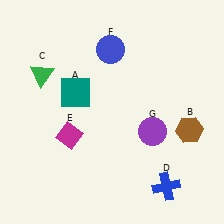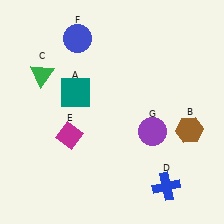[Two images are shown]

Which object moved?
The blue circle (F) moved left.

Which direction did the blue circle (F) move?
The blue circle (F) moved left.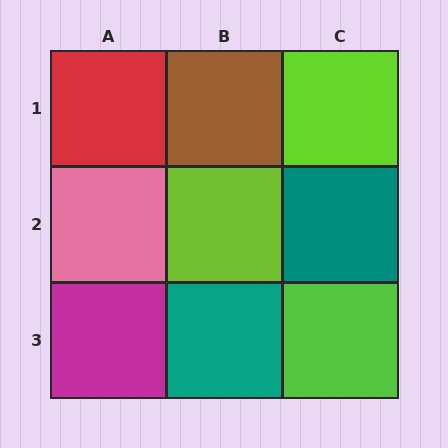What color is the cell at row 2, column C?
Teal.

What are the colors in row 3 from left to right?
Magenta, teal, lime.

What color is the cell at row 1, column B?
Brown.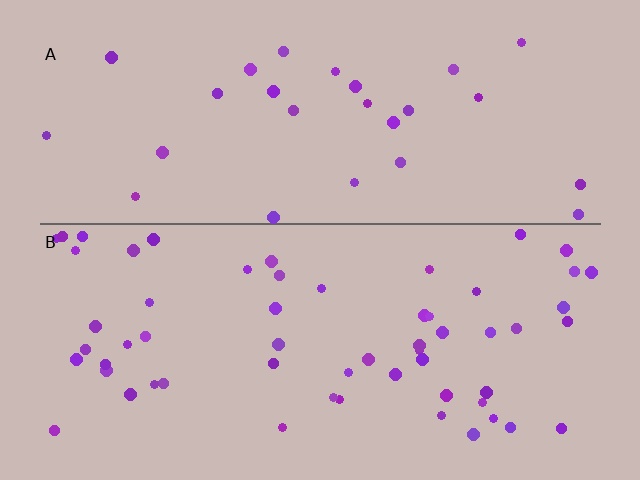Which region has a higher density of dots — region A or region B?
B (the bottom).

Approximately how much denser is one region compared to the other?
Approximately 2.1× — region B over region A.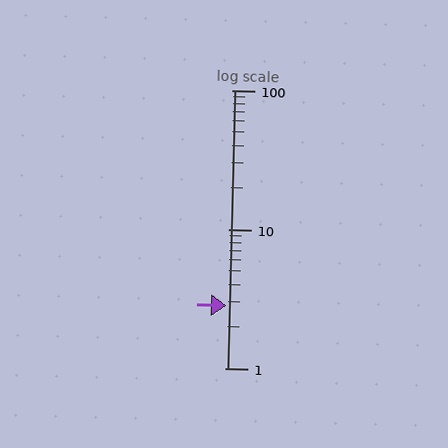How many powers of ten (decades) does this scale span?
The scale spans 2 decades, from 1 to 100.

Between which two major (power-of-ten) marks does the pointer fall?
The pointer is between 1 and 10.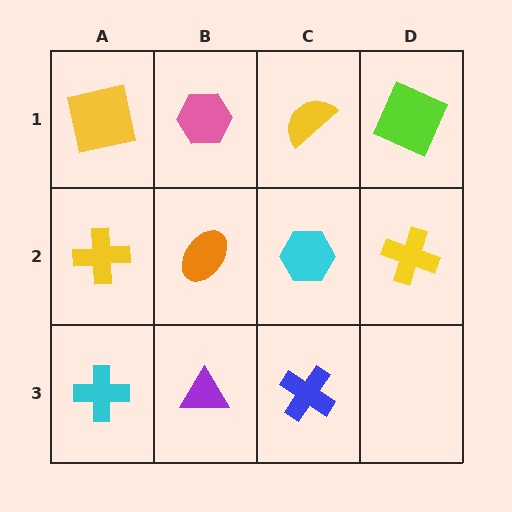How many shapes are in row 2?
4 shapes.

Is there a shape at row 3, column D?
No, that cell is empty.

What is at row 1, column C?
A yellow semicircle.